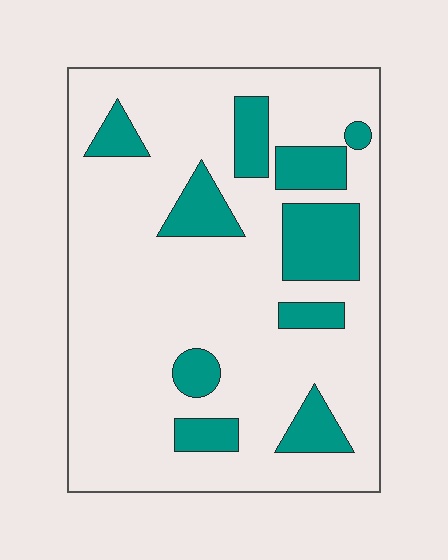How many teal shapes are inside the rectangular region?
10.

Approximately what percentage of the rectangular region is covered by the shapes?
Approximately 20%.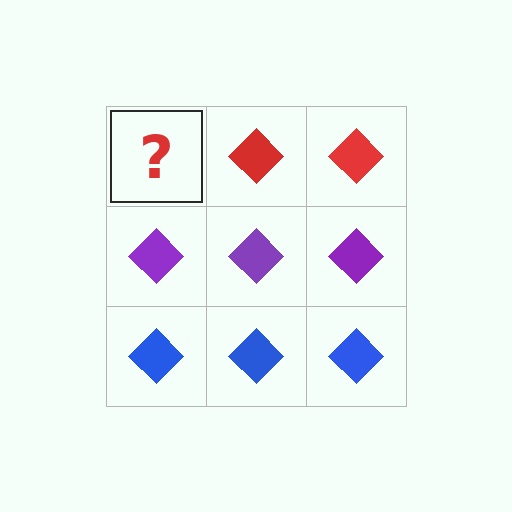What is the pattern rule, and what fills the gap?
The rule is that each row has a consistent color. The gap should be filled with a red diamond.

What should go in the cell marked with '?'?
The missing cell should contain a red diamond.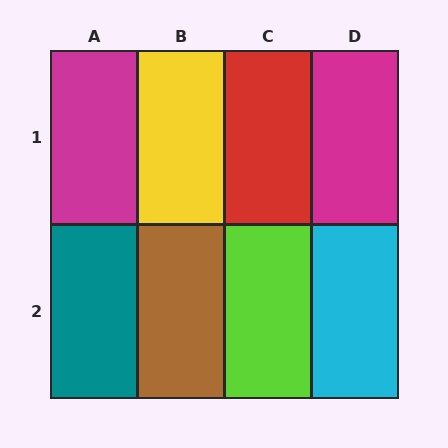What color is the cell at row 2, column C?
Lime.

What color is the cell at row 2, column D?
Cyan.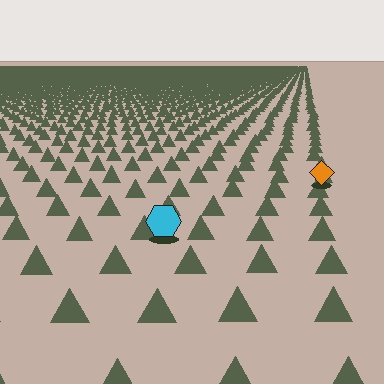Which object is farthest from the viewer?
The orange diamond is farthest from the viewer. It appears smaller and the ground texture around it is denser.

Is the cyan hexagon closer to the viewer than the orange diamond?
Yes. The cyan hexagon is closer — you can tell from the texture gradient: the ground texture is coarser near it.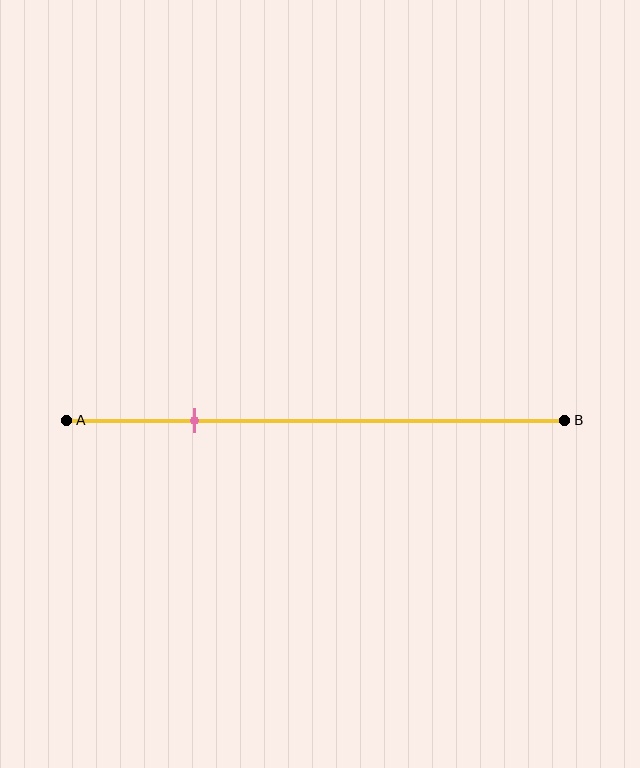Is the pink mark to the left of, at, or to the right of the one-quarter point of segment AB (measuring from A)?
The pink mark is approximately at the one-quarter point of segment AB.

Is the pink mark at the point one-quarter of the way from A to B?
Yes, the mark is approximately at the one-quarter point.